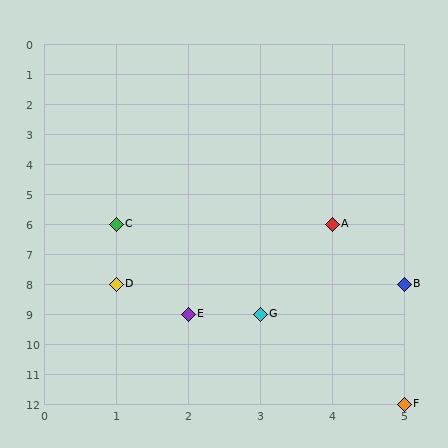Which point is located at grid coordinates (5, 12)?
Point F is at (5, 12).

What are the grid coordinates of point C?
Point C is at grid coordinates (1, 6).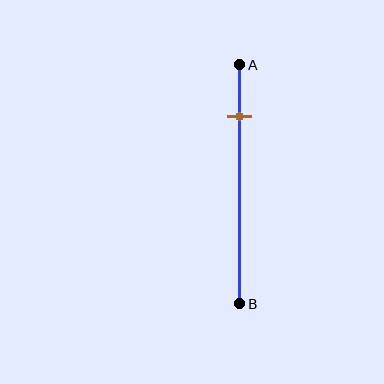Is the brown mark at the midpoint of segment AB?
No, the mark is at about 20% from A, not at the 50% midpoint.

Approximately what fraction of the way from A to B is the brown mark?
The brown mark is approximately 20% of the way from A to B.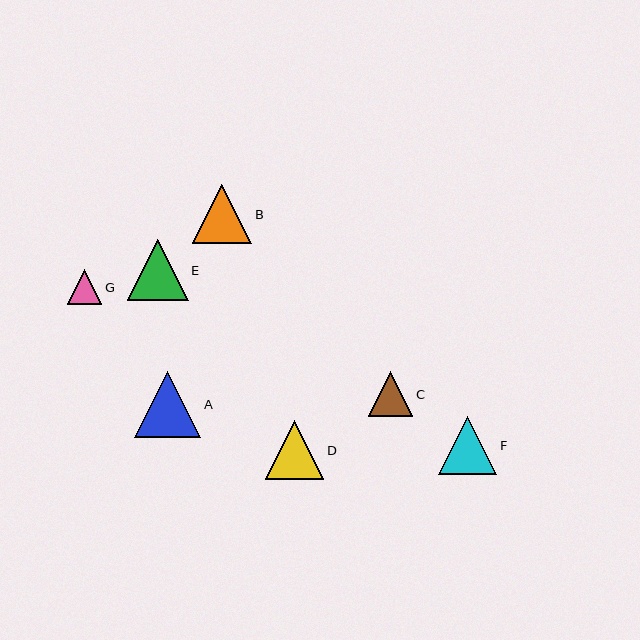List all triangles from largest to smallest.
From largest to smallest: A, E, B, D, F, C, G.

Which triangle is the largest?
Triangle A is the largest with a size of approximately 66 pixels.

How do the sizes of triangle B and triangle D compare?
Triangle B and triangle D are approximately the same size.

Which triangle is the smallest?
Triangle G is the smallest with a size of approximately 34 pixels.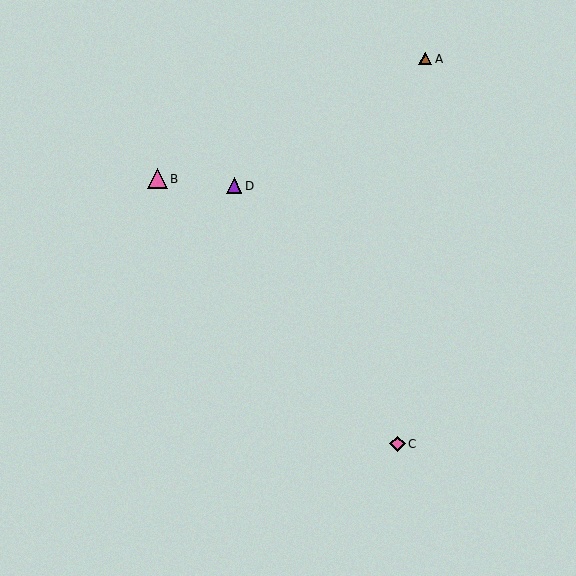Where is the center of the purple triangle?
The center of the purple triangle is at (234, 186).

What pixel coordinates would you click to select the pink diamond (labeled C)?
Click at (397, 444) to select the pink diamond C.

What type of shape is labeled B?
Shape B is a pink triangle.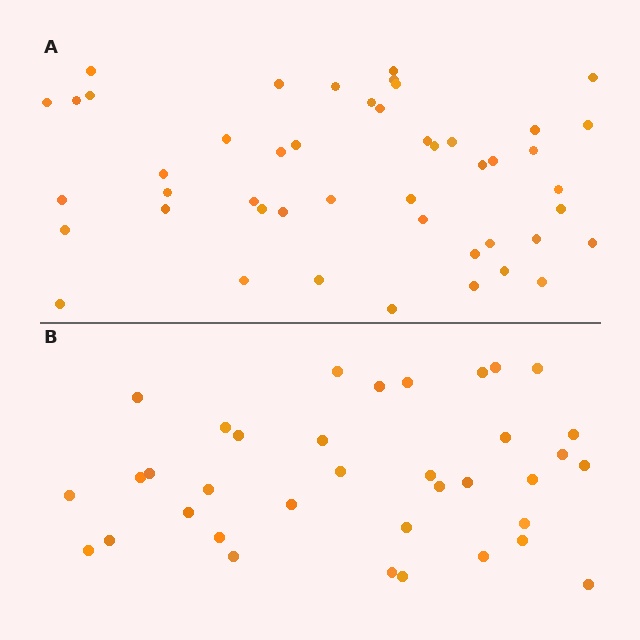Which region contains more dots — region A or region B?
Region A (the top region) has more dots.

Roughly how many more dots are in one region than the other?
Region A has roughly 12 or so more dots than region B.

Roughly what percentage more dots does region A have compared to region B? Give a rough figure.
About 30% more.